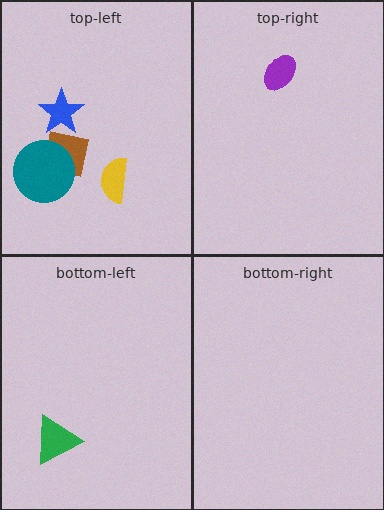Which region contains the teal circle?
The top-left region.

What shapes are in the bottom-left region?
The green triangle.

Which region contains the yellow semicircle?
The top-left region.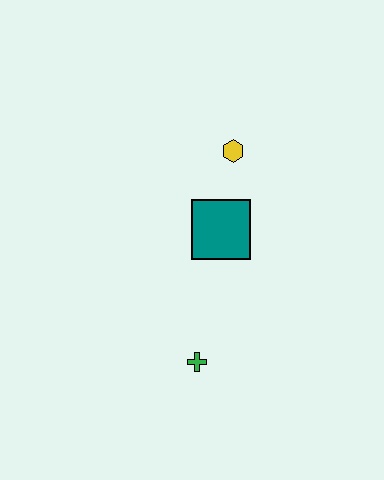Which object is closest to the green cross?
The teal square is closest to the green cross.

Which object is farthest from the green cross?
The yellow hexagon is farthest from the green cross.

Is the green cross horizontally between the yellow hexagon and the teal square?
No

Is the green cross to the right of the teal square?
No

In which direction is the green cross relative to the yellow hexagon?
The green cross is below the yellow hexagon.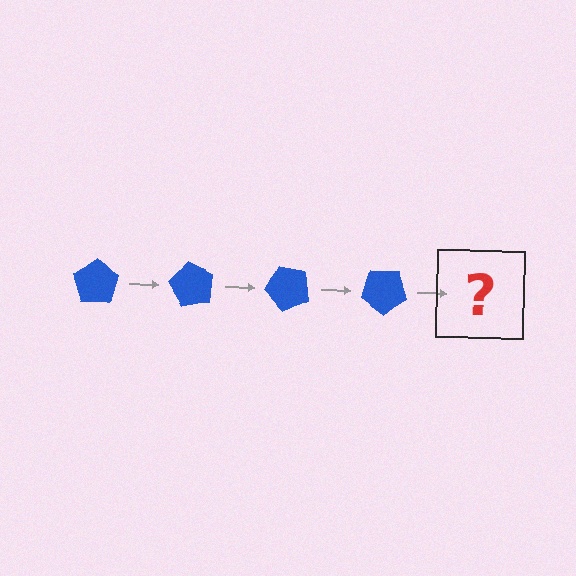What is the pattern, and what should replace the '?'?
The pattern is that the pentagon rotates 60 degrees each step. The '?' should be a blue pentagon rotated 240 degrees.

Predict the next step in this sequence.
The next step is a blue pentagon rotated 240 degrees.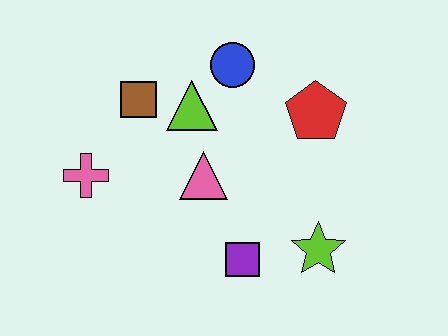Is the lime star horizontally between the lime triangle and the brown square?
No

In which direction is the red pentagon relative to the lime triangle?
The red pentagon is to the right of the lime triangle.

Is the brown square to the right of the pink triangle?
No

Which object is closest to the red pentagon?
The blue circle is closest to the red pentagon.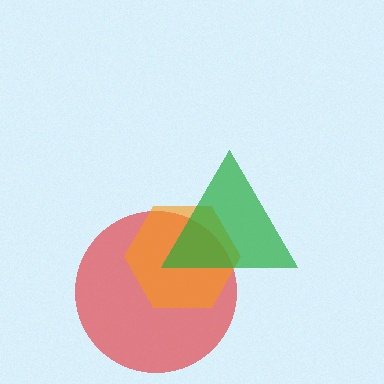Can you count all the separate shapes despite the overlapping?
Yes, there are 3 separate shapes.